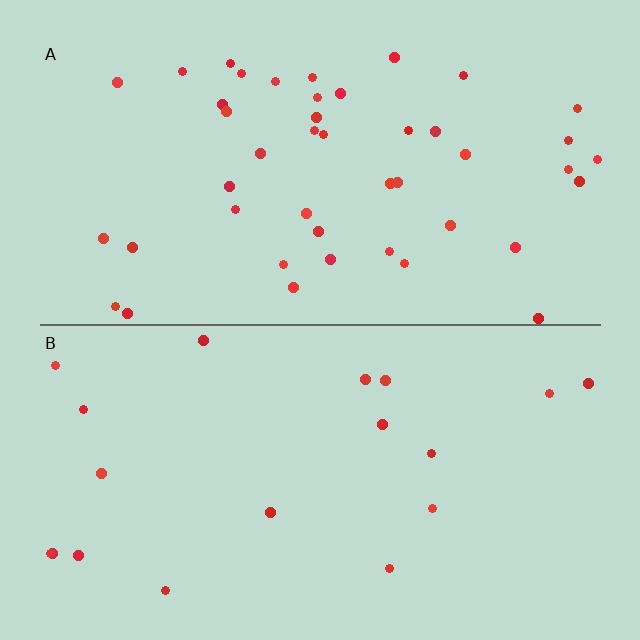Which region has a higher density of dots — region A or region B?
A (the top).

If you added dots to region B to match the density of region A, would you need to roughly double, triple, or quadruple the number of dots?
Approximately double.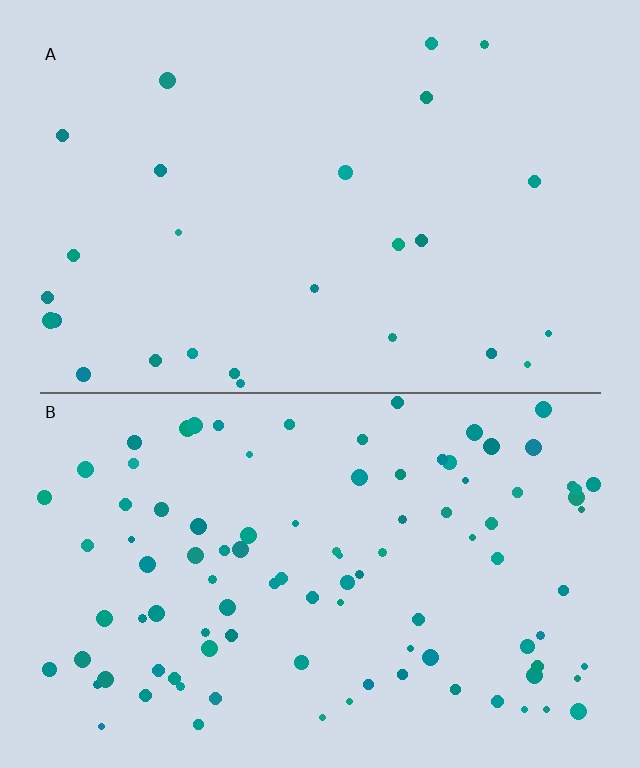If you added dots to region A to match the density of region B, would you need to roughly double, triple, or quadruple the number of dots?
Approximately quadruple.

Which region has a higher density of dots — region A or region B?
B (the bottom).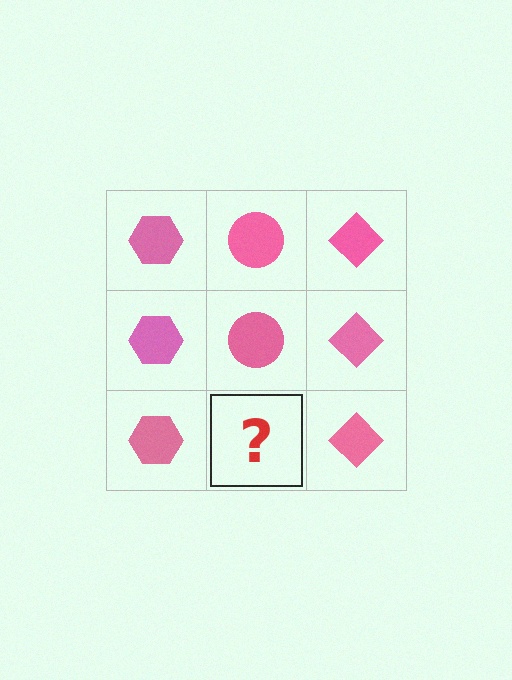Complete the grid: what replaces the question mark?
The question mark should be replaced with a pink circle.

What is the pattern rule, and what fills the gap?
The rule is that each column has a consistent shape. The gap should be filled with a pink circle.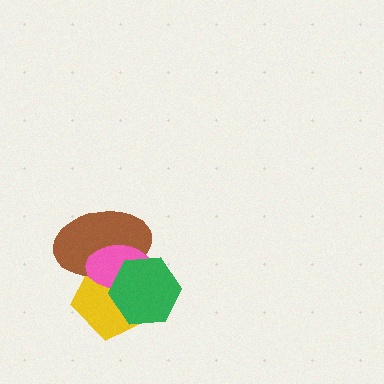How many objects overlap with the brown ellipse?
3 objects overlap with the brown ellipse.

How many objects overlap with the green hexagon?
3 objects overlap with the green hexagon.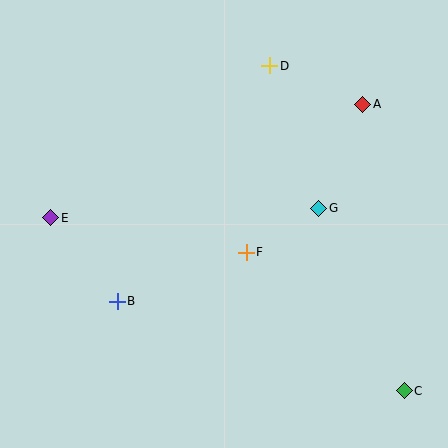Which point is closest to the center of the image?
Point F at (246, 252) is closest to the center.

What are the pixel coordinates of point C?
Point C is at (404, 391).